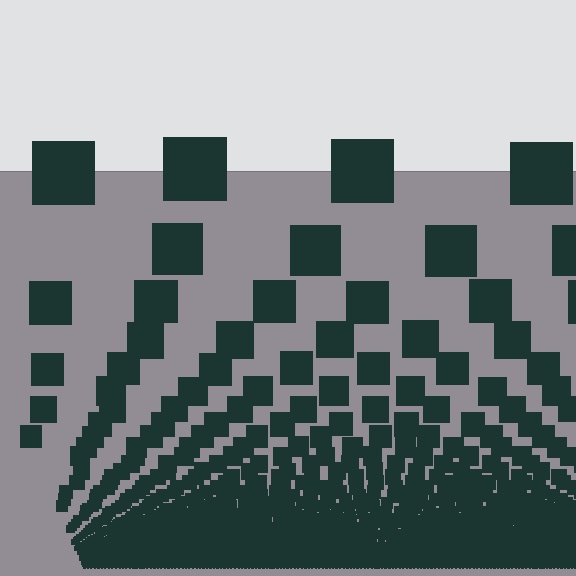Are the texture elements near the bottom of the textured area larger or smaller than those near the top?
Smaller. The gradient is inverted — elements near the bottom are smaller and denser.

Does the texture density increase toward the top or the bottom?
Density increases toward the bottom.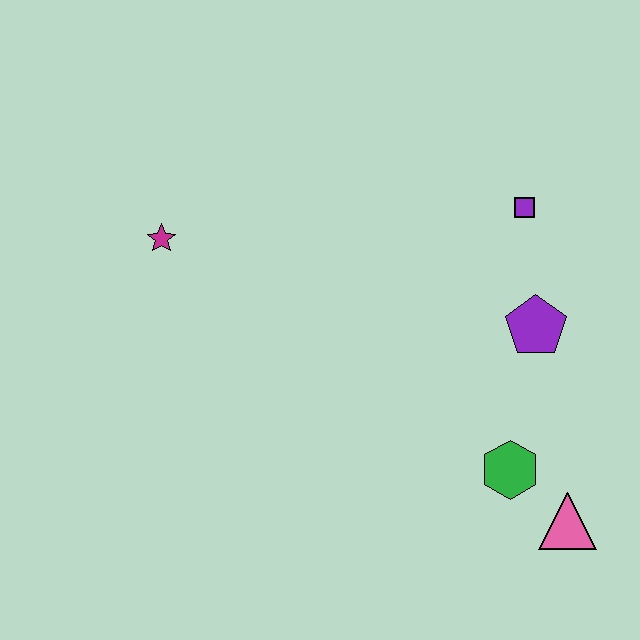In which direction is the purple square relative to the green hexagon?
The purple square is above the green hexagon.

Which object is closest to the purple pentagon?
The purple square is closest to the purple pentagon.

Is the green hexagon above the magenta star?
No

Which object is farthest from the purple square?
The magenta star is farthest from the purple square.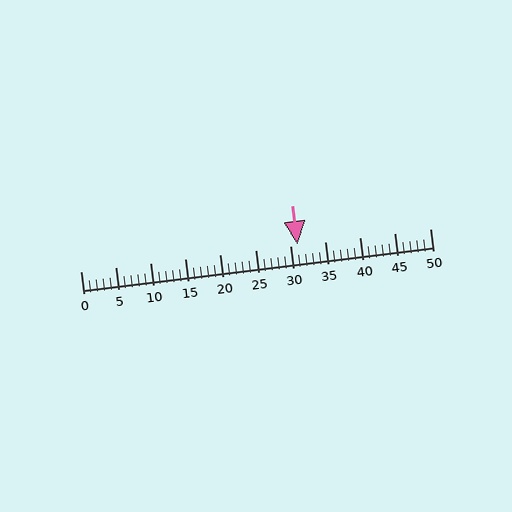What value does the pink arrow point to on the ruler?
The pink arrow points to approximately 31.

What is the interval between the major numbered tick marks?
The major tick marks are spaced 5 units apart.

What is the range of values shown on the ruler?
The ruler shows values from 0 to 50.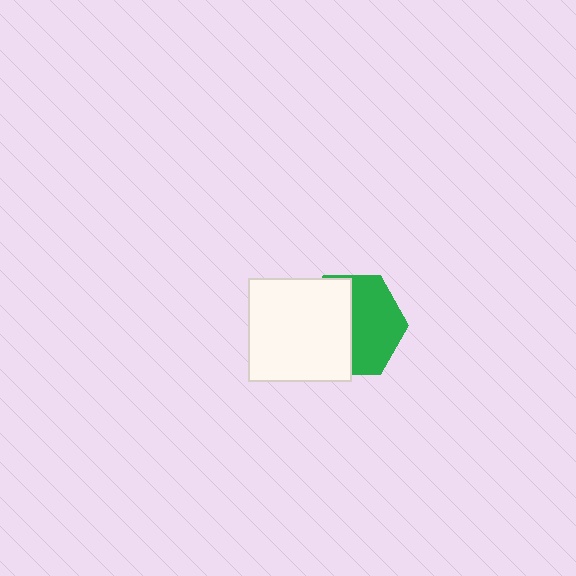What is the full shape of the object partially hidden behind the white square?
The partially hidden object is a green hexagon.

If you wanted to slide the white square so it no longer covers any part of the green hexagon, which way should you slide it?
Slide it left — that is the most direct way to separate the two shapes.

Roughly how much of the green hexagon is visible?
About half of it is visible (roughly 51%).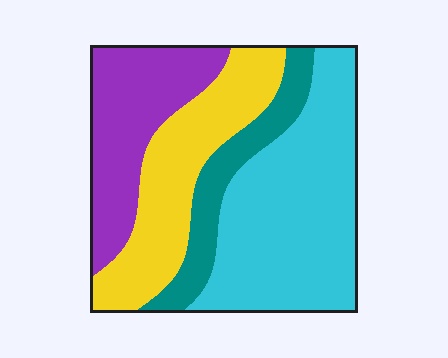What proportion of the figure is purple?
Purple takes up about one fifth (1/5) of the figure.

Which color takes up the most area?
Cyan, at roughly 40%.